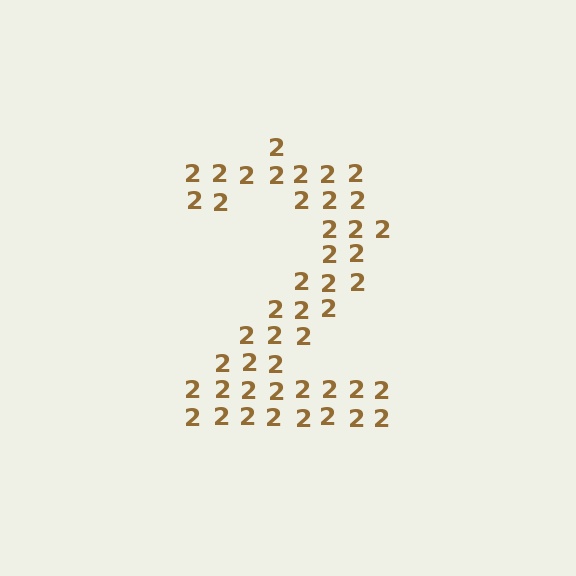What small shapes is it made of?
It is made of small digit 2's.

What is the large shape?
The large shape is the digit 2.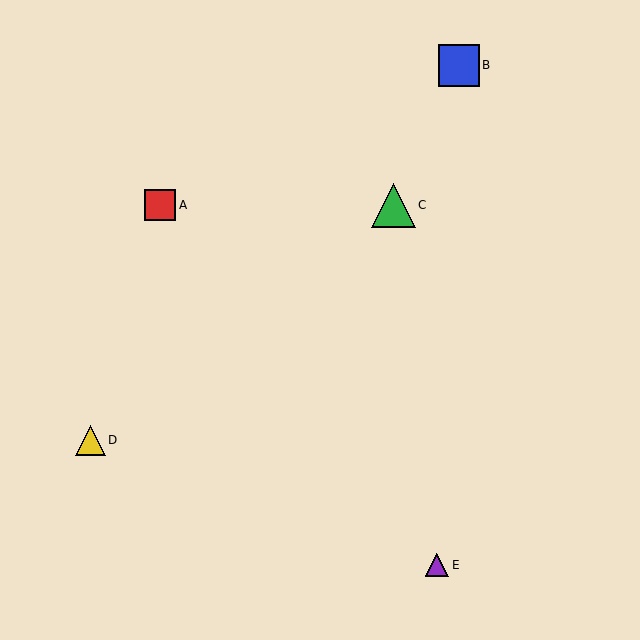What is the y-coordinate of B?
Object B is at y≈65.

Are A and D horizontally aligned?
No, A is at y≈205 and D is at y≈440.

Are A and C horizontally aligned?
Yes, both are at y≈205.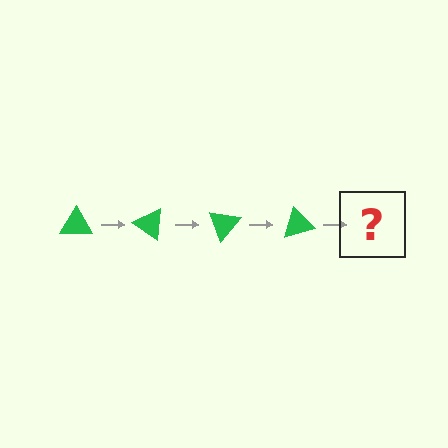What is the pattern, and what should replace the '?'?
The pattern is that the triangle rotates 35 degrees each step. The '?' should be a green triangle rotated 140 degrees.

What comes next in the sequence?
The next element should be a green triangle rotated 140 degrees.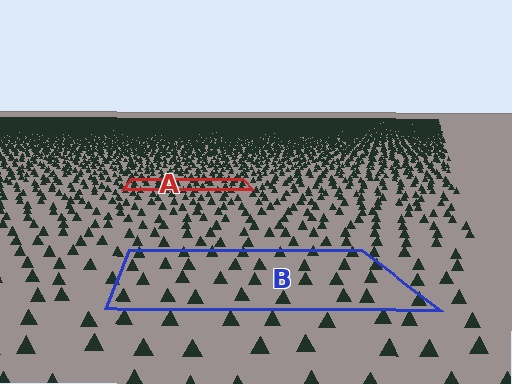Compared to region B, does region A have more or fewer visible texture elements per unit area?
Region A has more texture elements per unit area — they are packed more densely because it is farther away.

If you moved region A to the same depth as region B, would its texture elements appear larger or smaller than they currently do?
They would appear larger. At a closer depth, the same texture elements are projected at a bigger on-screen size.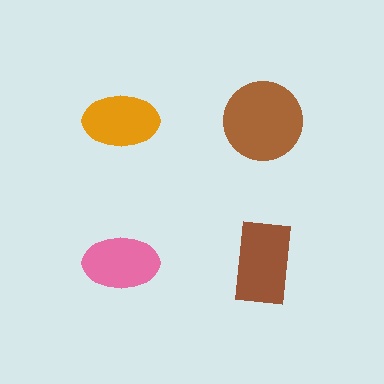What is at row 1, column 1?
An orange ellipse.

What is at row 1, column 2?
A brown circle.